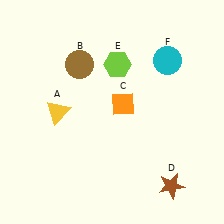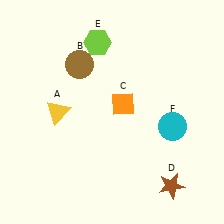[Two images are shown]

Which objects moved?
The objects that moved are: the lime hexagon (E), the cyan circle (F).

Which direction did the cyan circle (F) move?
The cyan circle (F) moved down.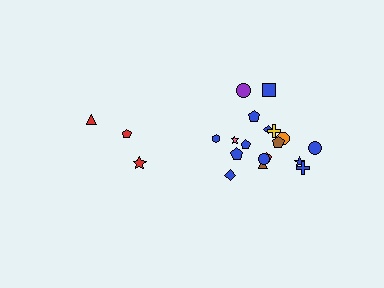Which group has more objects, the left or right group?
The right group.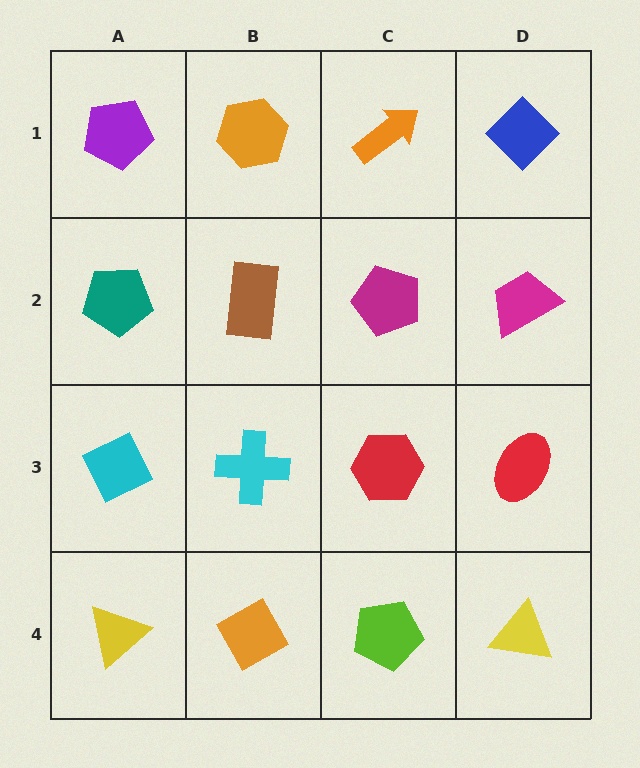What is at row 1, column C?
An orange arrow.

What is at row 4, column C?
A lime pentagon.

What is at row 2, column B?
A brown rectangle.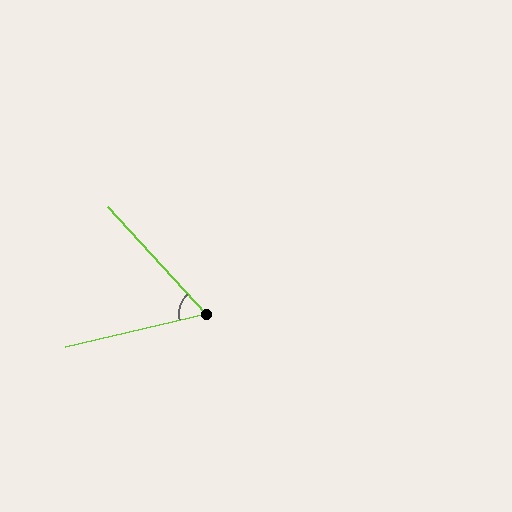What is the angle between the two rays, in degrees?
Approximately 60 degrees.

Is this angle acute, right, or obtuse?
It is acute.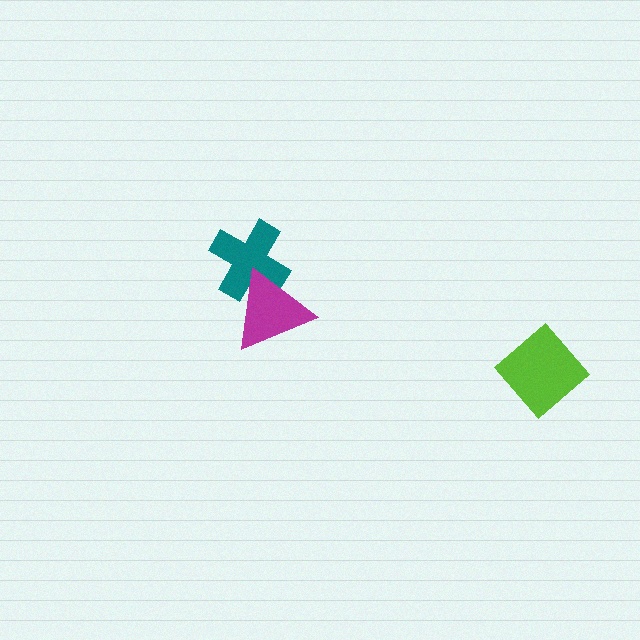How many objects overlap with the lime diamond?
0 objects overlap with the lime diamond.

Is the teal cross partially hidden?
Yes, it is partially covered by another shape.